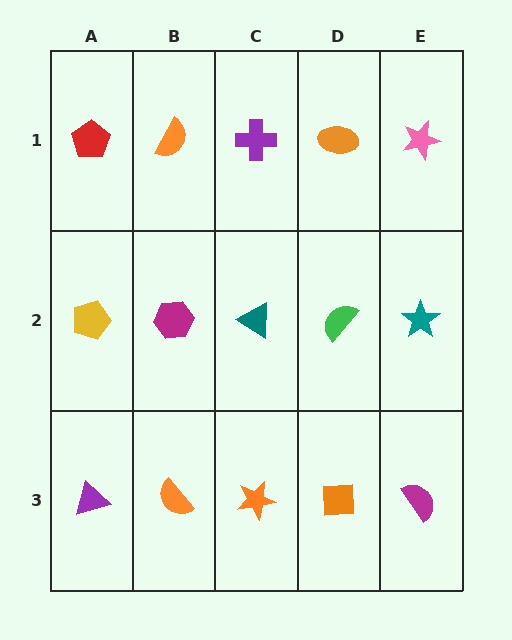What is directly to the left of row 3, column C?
An orange semicircle.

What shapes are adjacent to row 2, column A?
A red pentagon (row 1, column A), a purple triangle (row 3, column A), a magenta hexagon (row 2, column B).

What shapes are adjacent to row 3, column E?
A teal star (row 2, column E), an orange square (row 3, column D).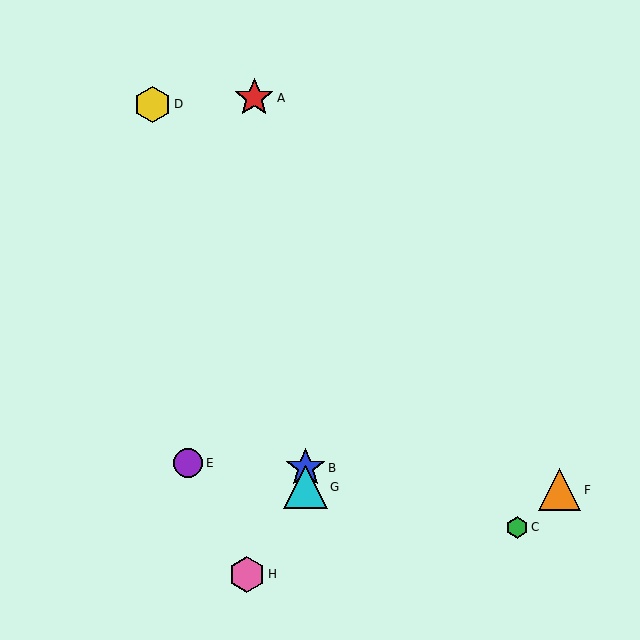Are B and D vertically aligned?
No, B is at x≈306 and D is at x≈152.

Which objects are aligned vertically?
Objects B, G are aligned vertically.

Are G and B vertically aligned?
Yes, both are at x≈306.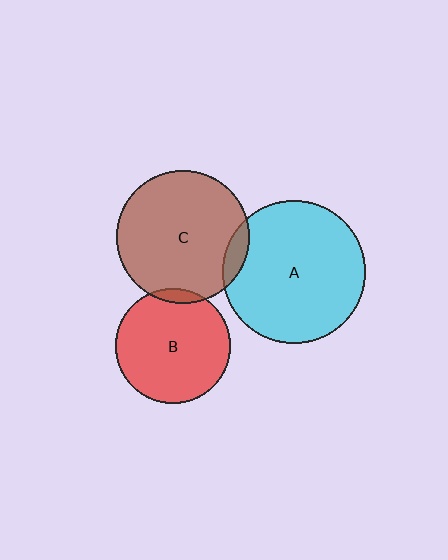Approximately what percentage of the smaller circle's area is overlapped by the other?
Approximately 10%.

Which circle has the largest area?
Circle A (cyan).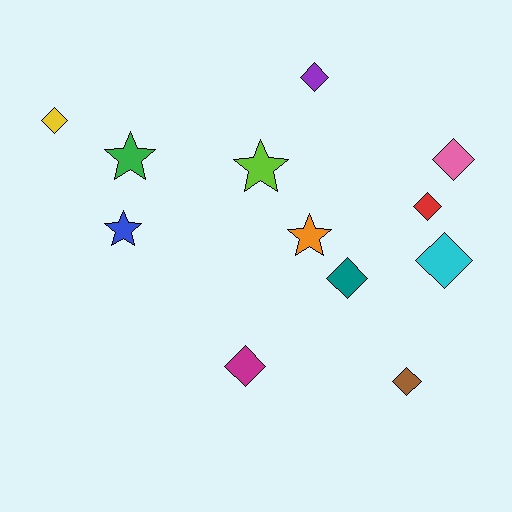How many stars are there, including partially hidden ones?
There are 4 stars.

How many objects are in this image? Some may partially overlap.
There are 12 objects.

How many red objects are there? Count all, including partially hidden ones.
There is 1 red object.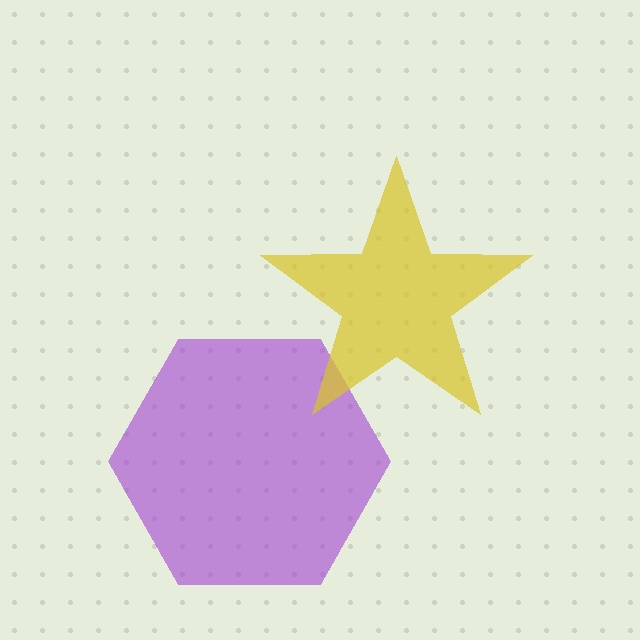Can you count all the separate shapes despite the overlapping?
Yes, there are 2 separate shapes.